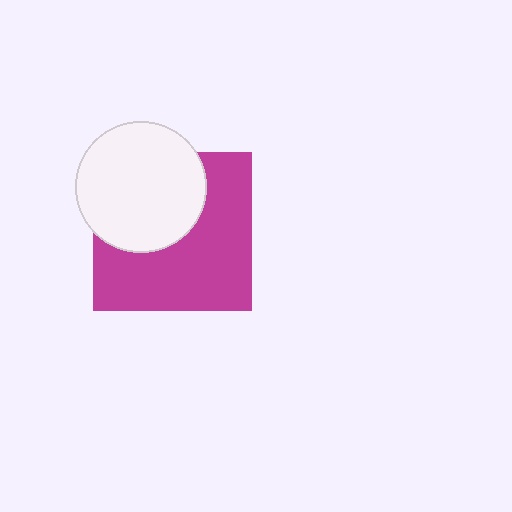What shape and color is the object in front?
The object in front is a white circle.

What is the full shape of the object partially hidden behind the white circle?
The partially hidden object is a magenta square.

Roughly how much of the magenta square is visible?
About half of it is visible (roughly 60%).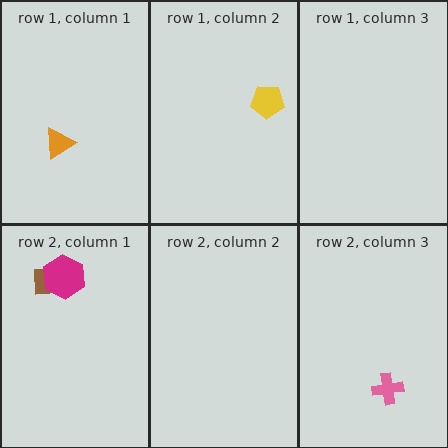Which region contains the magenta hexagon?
The row 2, column 1 region.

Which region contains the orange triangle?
The row 1, column 1 region.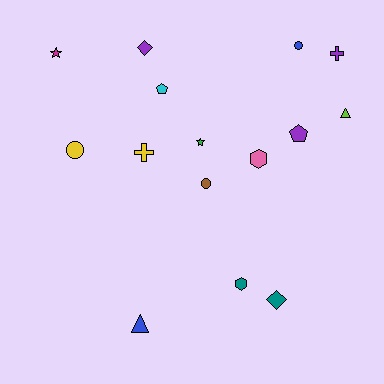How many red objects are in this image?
There are no red objects.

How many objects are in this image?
There are 15 objects.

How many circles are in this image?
There are 3 circles.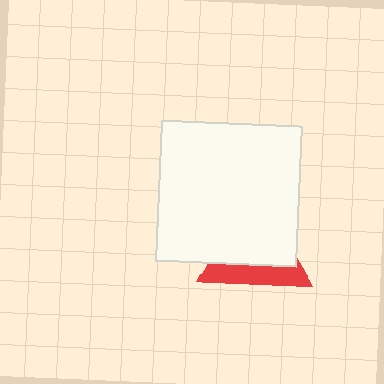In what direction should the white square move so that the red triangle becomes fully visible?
The white square should move up. That is the shortest direction to clear the overlap and leave the red triangle fully visible.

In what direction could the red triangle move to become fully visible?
The red triangle could move down. That would shift it out from behind the white square entirely.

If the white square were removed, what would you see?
You would see the complete red triangle.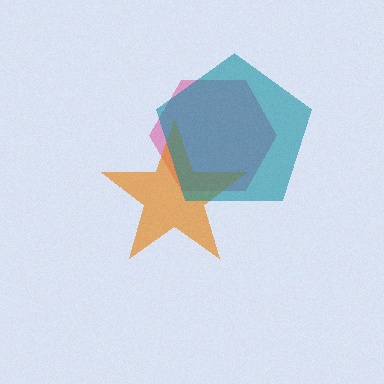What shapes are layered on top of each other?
The layered shapes are: a pink hexagon, an orange star, a teal pentagon.